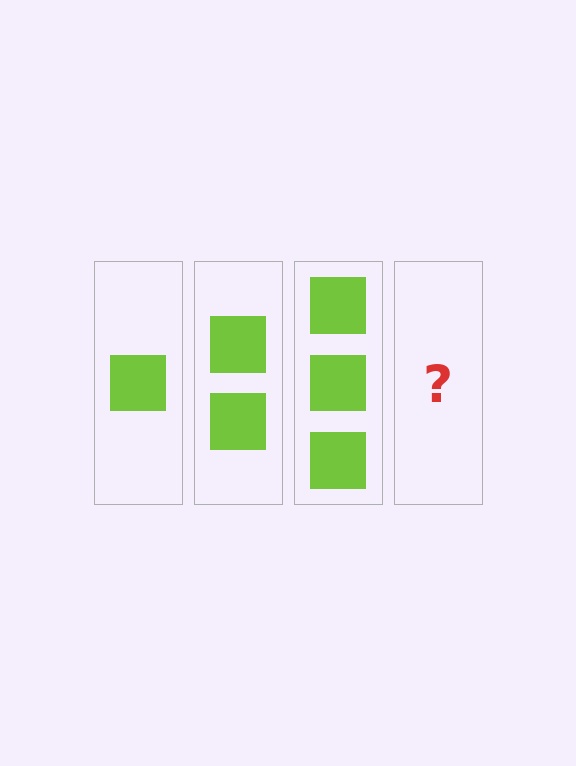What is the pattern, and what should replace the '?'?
The pattern is that each step adds one more square. The '?' should be 4 squares.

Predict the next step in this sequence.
The next step is 4 squares.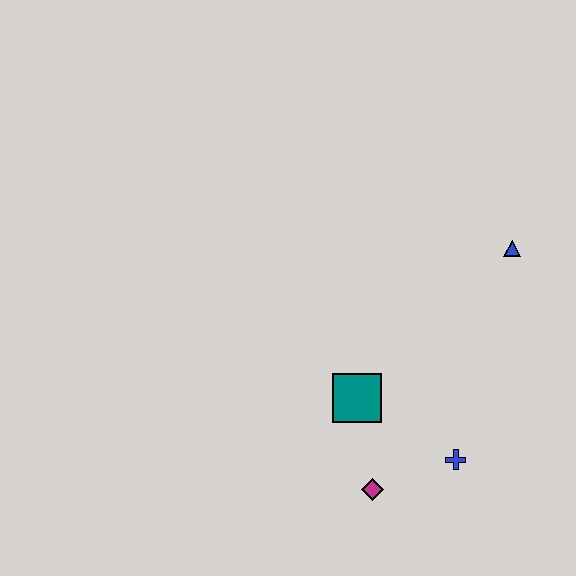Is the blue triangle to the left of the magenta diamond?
No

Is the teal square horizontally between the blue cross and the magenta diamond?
No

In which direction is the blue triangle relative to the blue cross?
The blue triangle is above the blue cross.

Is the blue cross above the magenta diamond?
Yes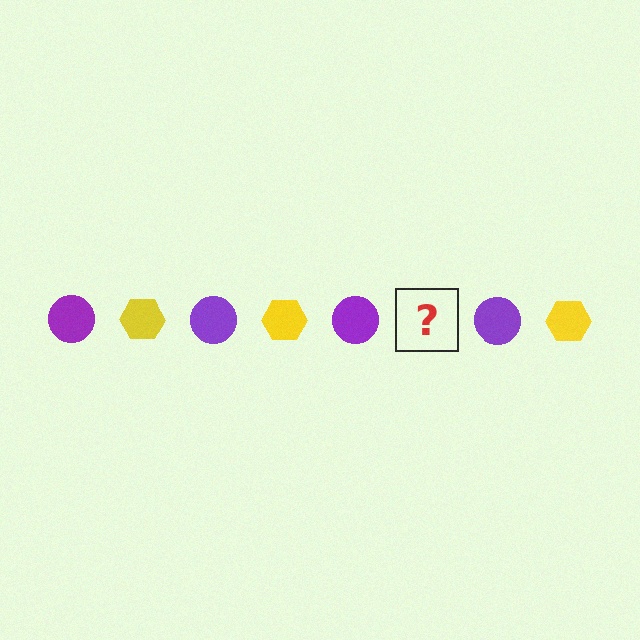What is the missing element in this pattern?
The missing element is a yellow hexagon.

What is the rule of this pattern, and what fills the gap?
The rule is that the pattern alternates between purple circle and yellow hexagon. The gap should be filled with a yellow hexagon.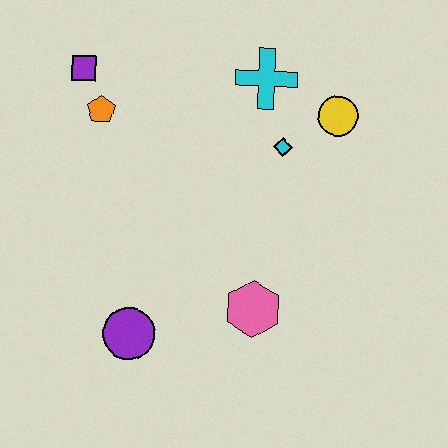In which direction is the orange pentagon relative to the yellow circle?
The orange pentagon is to the left of the yellow circle.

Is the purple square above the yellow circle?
Yes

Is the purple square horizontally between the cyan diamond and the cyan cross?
No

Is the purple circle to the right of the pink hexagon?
No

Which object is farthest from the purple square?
The pink hexagon is farthest from the purple square.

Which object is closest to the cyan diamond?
The yellow circle is closest to the cyan diamond.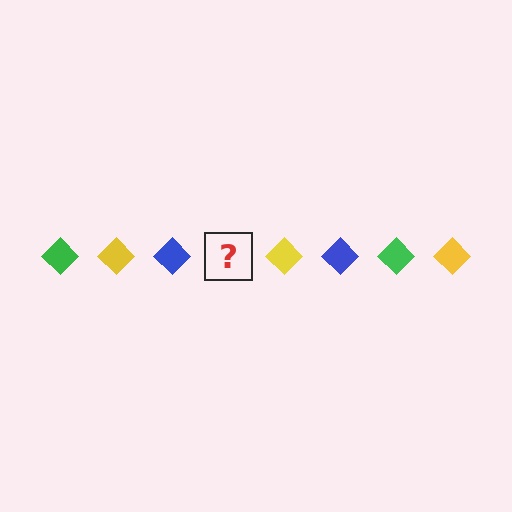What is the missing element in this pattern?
The missing element is a green diamond.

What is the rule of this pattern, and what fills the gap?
The rule is that the pattern cycles through green, yellow, blue diamonds. The gap should be filled with a green diamond.